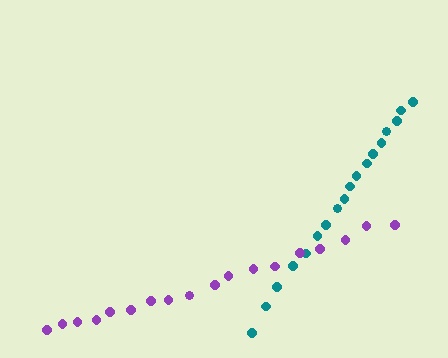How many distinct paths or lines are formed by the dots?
There are 2 distinct paths.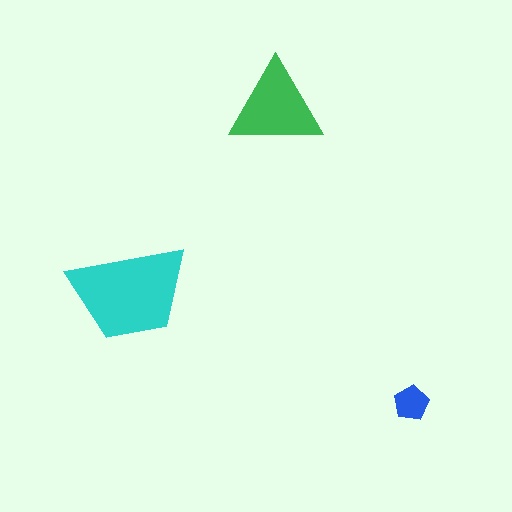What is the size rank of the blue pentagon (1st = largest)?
3rd.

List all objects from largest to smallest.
The cyan trapezoid, the green triangle, the blue pentagon.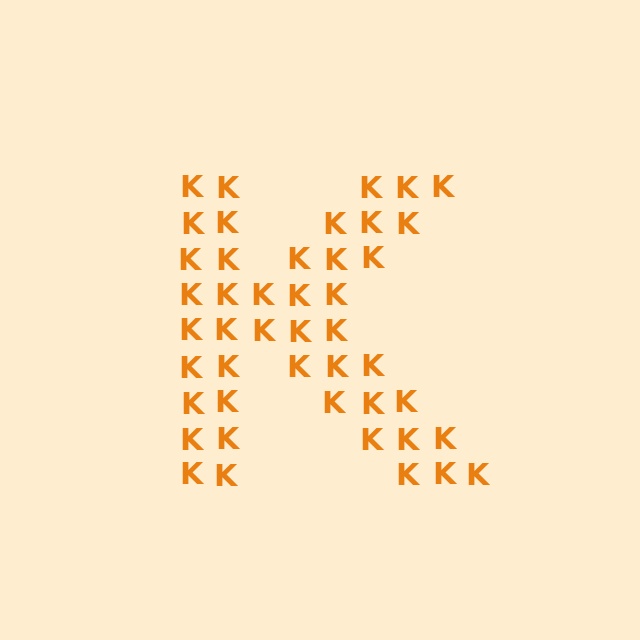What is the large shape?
The large shape is the letter K.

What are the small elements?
The small elements are letter K's.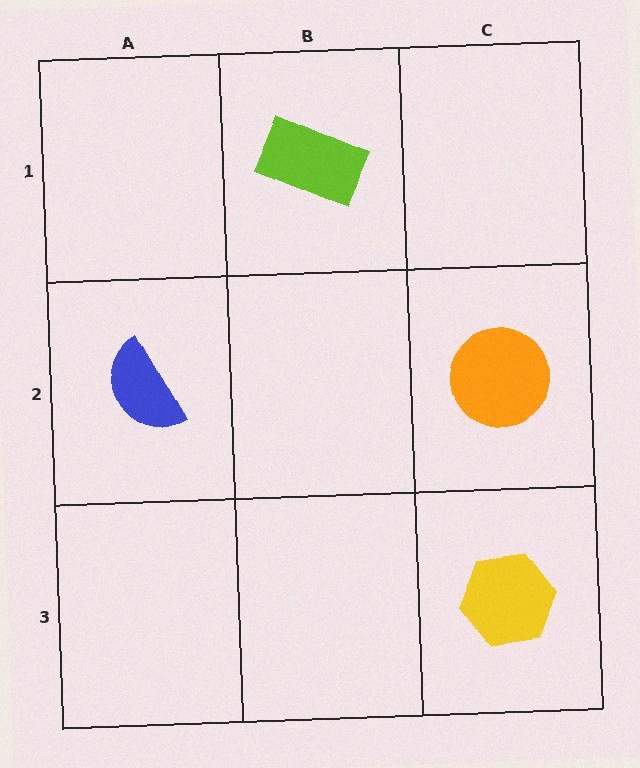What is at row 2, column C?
An orange circle.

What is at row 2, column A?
A blue semicircle.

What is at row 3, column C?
A yellow hexagon.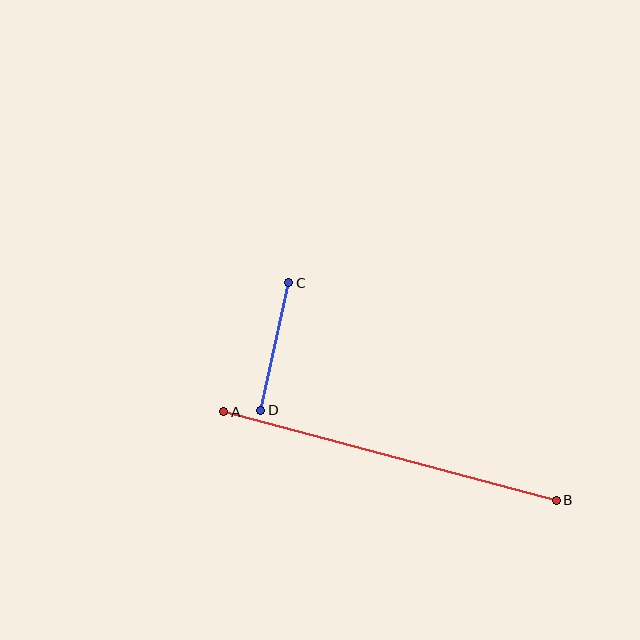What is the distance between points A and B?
The distance is approximately 344 pixels.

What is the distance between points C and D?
The distance is approximately 130 pixels.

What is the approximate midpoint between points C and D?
The midpoint is at approximately (275, 346) pixels.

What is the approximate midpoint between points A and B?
The midpoint is at approximately (390, 456) pixels.